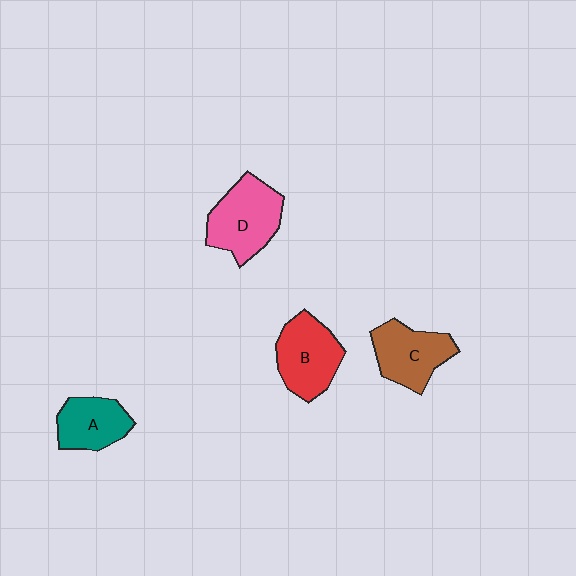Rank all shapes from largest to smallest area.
From largest to smallest: D (pink), B (red), C (brown), A (teal).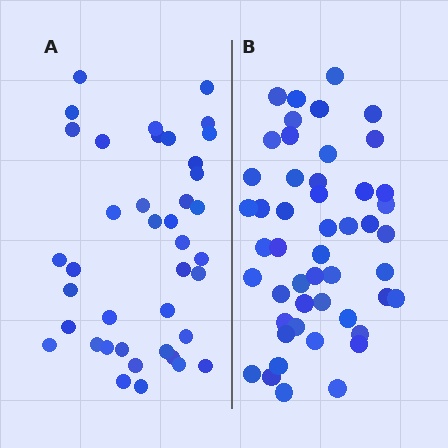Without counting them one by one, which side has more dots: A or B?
Region B (the right region) has more dots.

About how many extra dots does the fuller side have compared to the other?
Region B has roughly 8 or so more dots than region A.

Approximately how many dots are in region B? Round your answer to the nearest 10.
About 50 dots. (The exact count is 49, which rounds to 50.)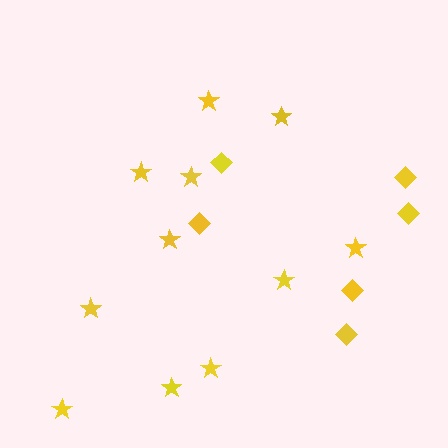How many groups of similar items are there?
There are 2 groups: one group of diamonds (6) and one group of stars (11).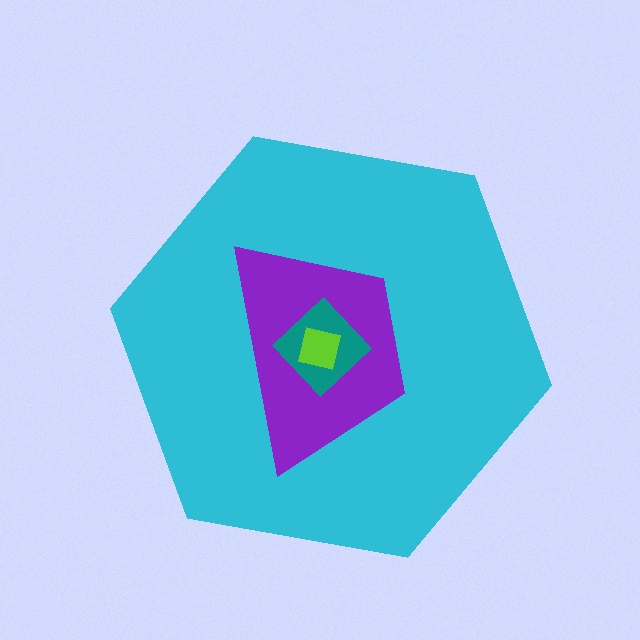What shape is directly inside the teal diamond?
The lime square.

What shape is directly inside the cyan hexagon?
The purple trapezoid.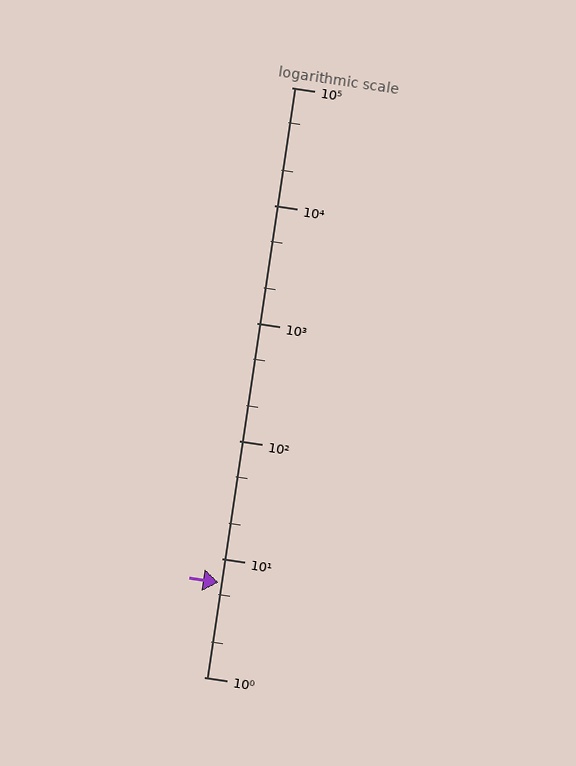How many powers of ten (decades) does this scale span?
The scale spans 5 decades, from 1 to 100000.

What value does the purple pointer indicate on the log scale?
The pointer indicates approximately 6.3.